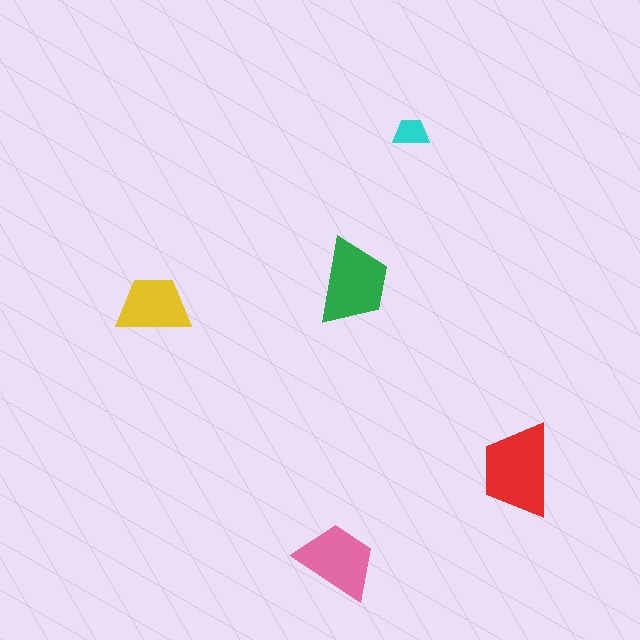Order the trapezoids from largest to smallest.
the red one, the green one, the pink one, the yellow one, the cyan one.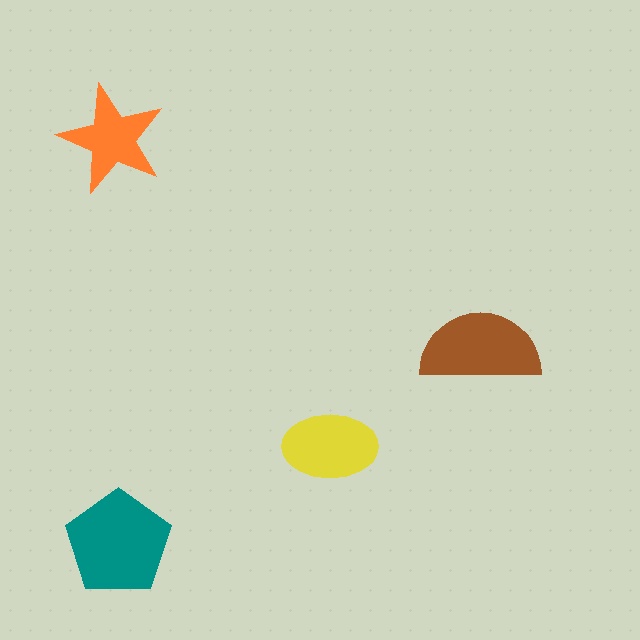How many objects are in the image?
There are 4 objects in the image.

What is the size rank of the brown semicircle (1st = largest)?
2nd.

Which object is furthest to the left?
The orange star is leftmost.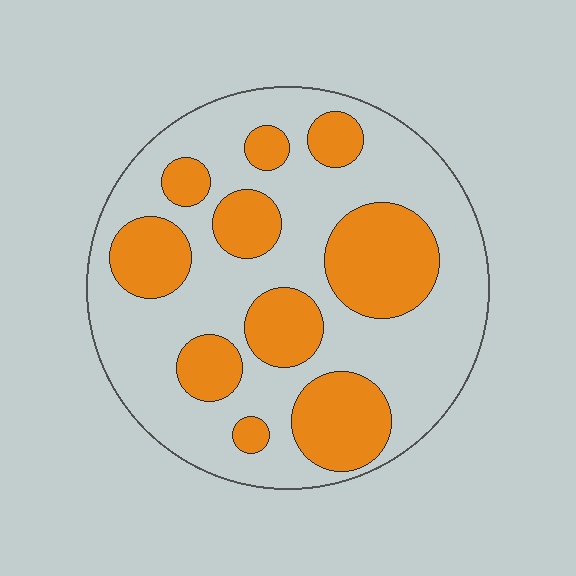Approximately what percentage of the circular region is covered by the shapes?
Approximately 35%.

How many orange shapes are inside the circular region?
10.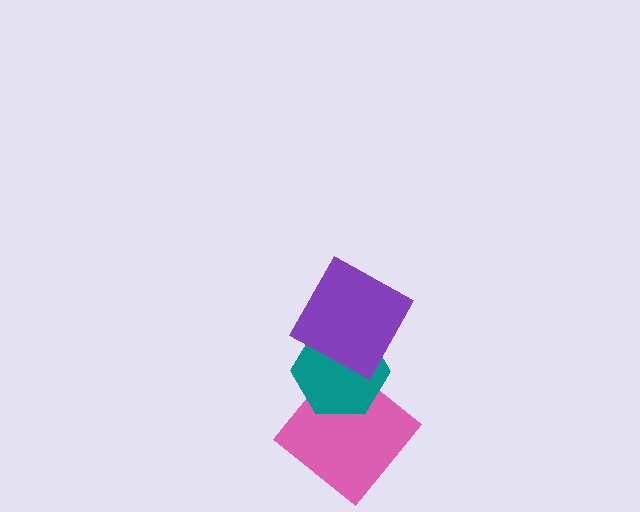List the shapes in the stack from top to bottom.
From top to bottom: the purple square, the teal hexagon, the pink diamond.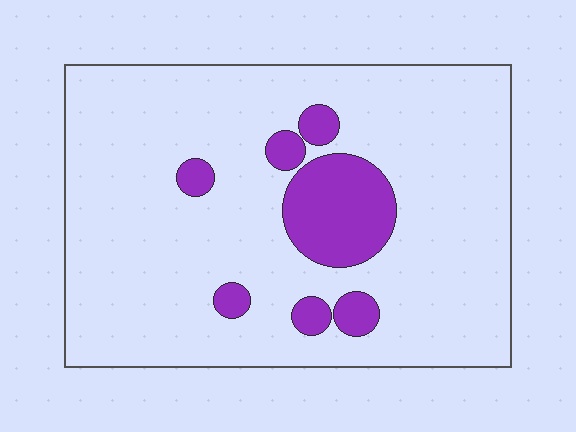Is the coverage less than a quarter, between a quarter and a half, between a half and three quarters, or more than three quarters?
Less than a quarter.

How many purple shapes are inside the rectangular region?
7.